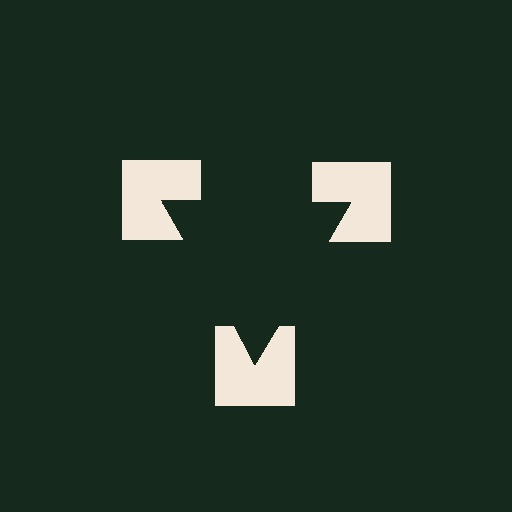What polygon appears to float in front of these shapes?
An illusory triangle — its edges are inferred from the aligned wedge cuts in the notched squares, not physically drawn.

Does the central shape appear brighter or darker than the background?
It typically appears slightly darker than the background, even though no actual brightness change is drawn.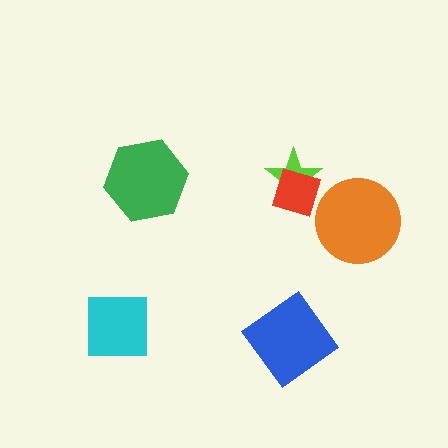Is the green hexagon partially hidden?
No, no other shape covers it.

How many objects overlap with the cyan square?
0 objects overlap with the cyan square.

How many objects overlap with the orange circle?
0 objects overlap with the orange circle.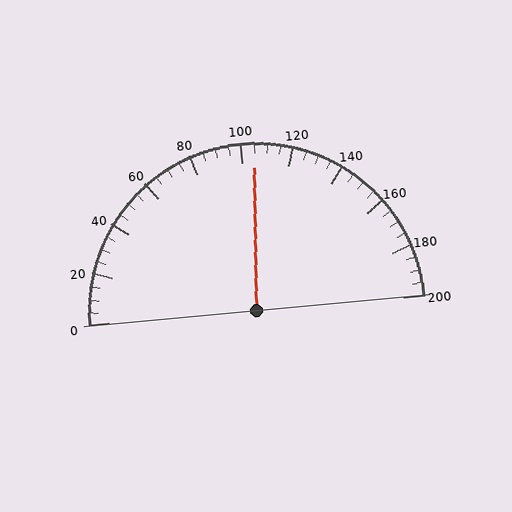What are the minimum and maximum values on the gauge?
The gauge ranges from 0 to 200.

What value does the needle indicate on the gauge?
The needle indicates approximately 105.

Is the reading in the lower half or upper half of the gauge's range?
The reading is in the upper half of the range (0 to 200).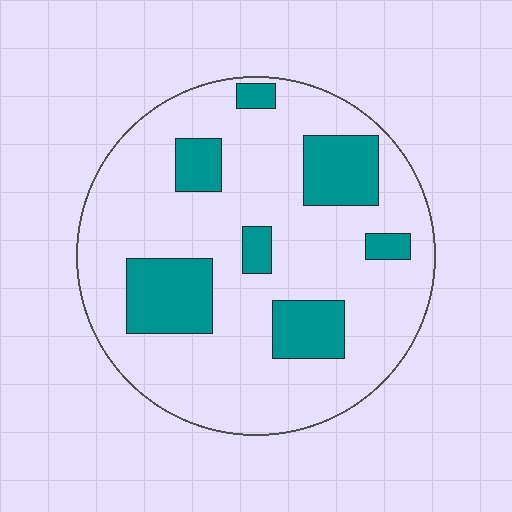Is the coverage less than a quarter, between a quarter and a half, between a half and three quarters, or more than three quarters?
Less than a quarter.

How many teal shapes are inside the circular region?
7.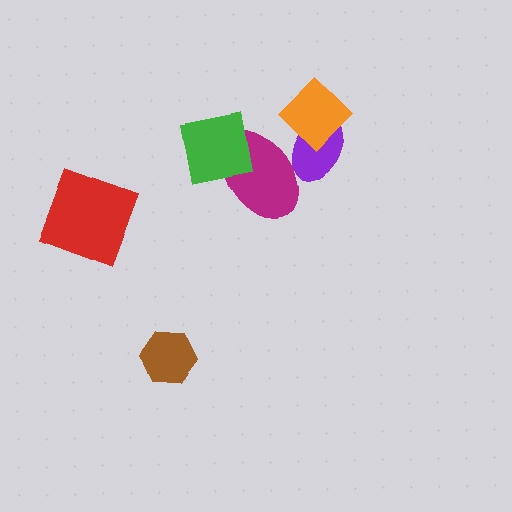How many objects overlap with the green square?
1 object overlaps with the green square.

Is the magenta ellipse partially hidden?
Yes, it is partially covered by another shape.